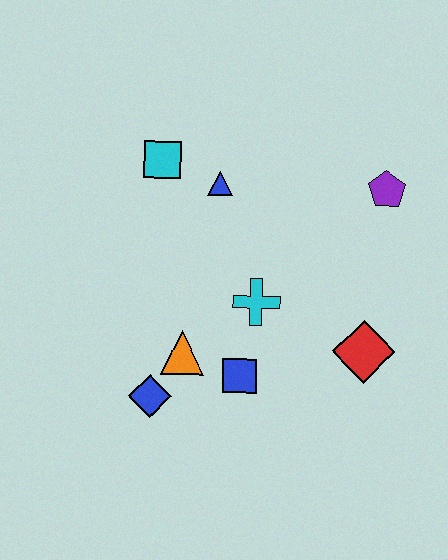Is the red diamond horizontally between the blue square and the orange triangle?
No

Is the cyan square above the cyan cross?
Yes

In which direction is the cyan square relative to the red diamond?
The cyan square is to the left of the red diamond.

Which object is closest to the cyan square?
The blue triangle is closest to the cyan square.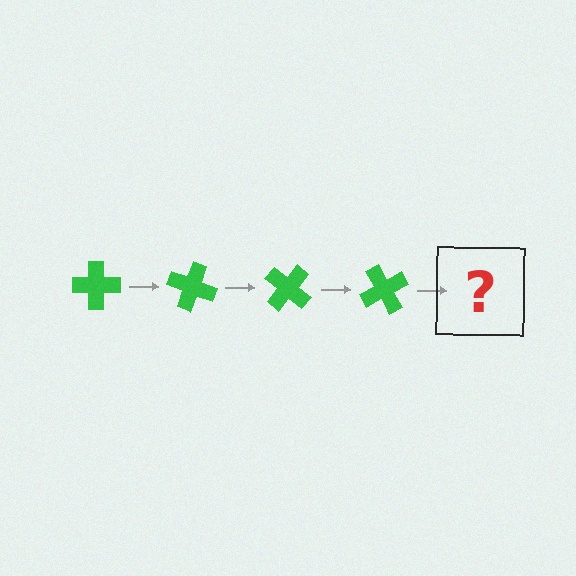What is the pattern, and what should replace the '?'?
The pattern is that the cross rotates 20 degrees each step. The '?' should be a green cross rotated 80 degrees.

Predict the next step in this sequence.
The next step is a green cross rotated 80 degrees.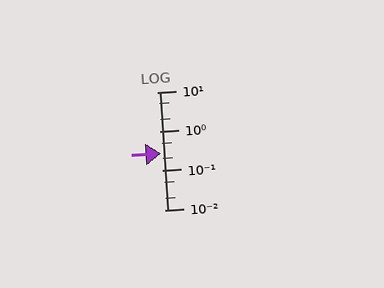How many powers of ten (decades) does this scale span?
The scale spans 3 decades, from 0.01 to 10.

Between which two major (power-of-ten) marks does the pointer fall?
The pointer is between 0.1 and 1.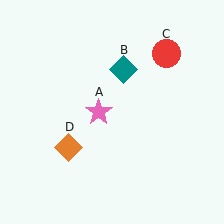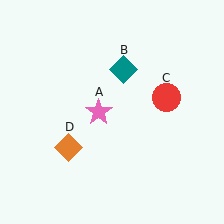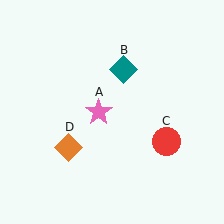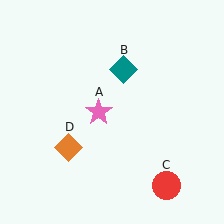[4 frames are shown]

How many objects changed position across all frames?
1 object changed position: red circle (object C).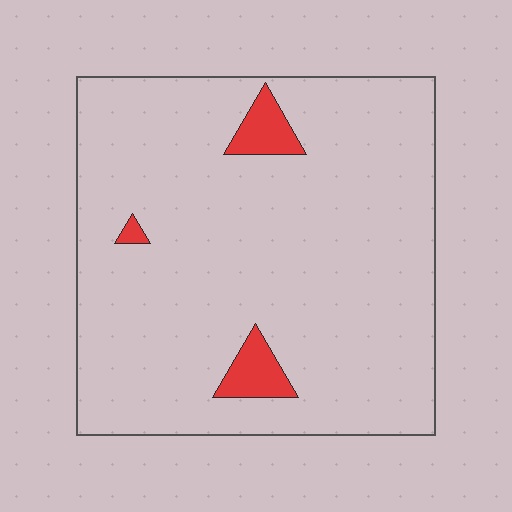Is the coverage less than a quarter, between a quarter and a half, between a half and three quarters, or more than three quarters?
Less than a quarter.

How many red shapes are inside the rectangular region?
3.